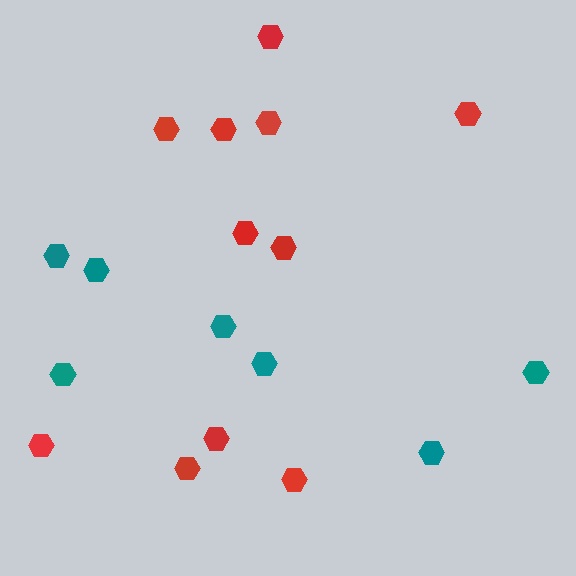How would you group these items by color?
There are 2 groups: one group of red hexagons (11) and one group of teal hexagons (7).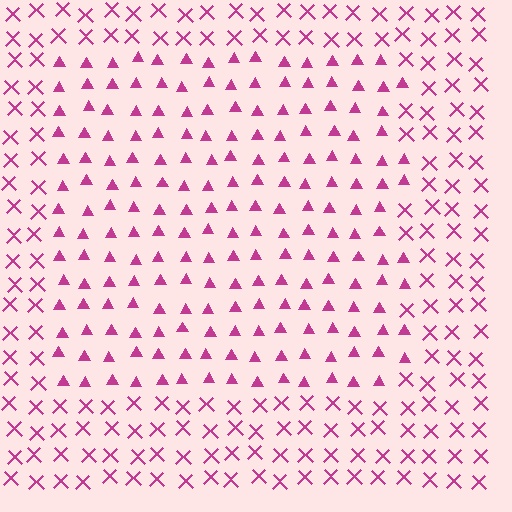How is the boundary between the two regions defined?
The boundary is defined by a change in element shape: triangles inside vs. X marks outside. All elements share the same color and spacing.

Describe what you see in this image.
The image is filled with small magenta elements arranged in a uniform grid. A rectangle-shaped region contains triangles, while the surrounding area contains X marks. The boundary is defined purely by the change in element shape.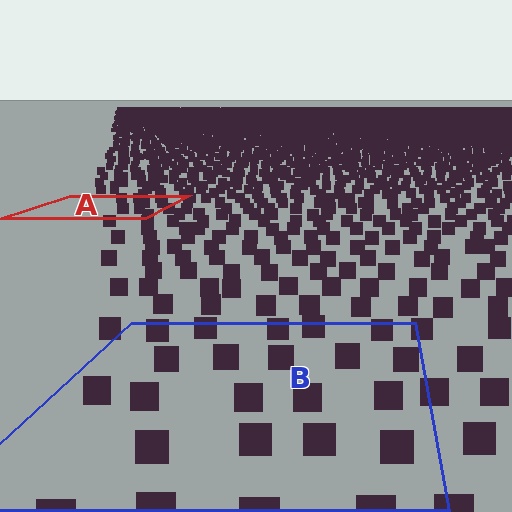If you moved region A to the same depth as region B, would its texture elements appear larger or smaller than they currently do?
They would appear larger. At a closer depth, the same texture elements are projected at a bigger on-screen size.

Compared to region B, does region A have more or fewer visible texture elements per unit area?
Region A has more texture elements per unit area — they are packed more densely because it is farther away.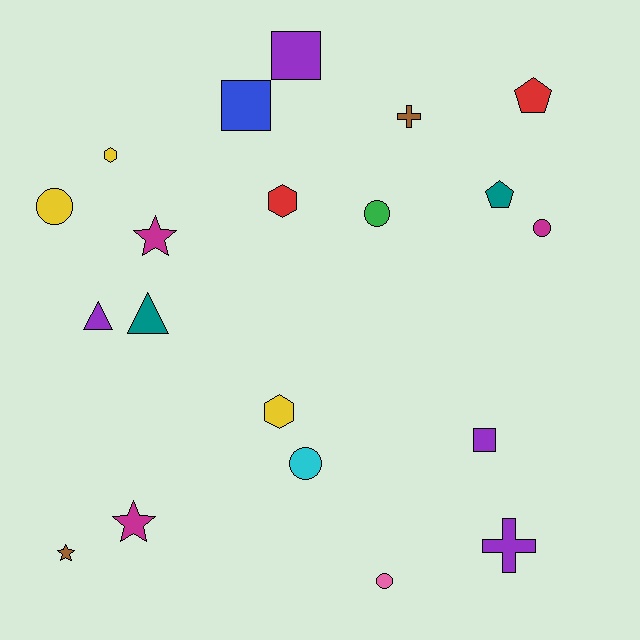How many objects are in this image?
There are 20 objects.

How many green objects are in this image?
There is 1 green object.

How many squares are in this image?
There are 3 squares.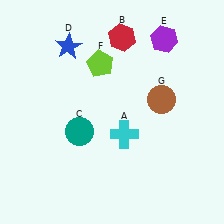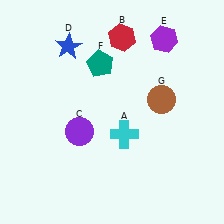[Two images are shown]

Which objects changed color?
C changed from teal to purple. F changed from lime to teal.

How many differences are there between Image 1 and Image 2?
There are 2 differences between the two images.